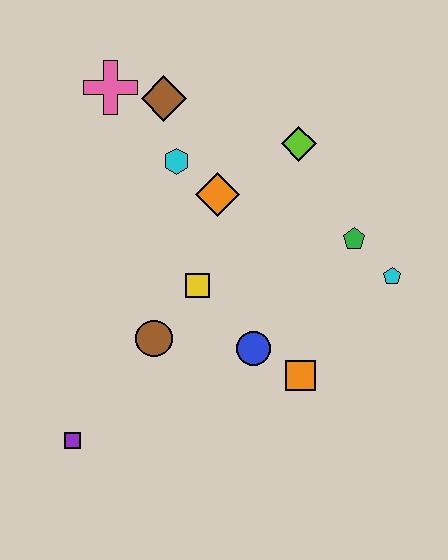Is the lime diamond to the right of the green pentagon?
No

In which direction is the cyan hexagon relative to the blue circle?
The cyan hexagon is above the blue circle.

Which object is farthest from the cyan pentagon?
The purple square is farthest from the cyan pentagon.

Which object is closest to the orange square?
The blue circle is closest to the orange square.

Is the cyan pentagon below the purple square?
No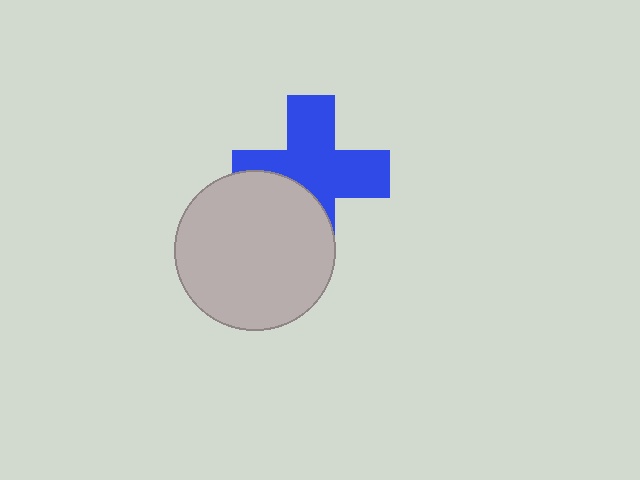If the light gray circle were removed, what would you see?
You would see the complete blue cross.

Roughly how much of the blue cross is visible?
Most of it is visible (roughly 68%).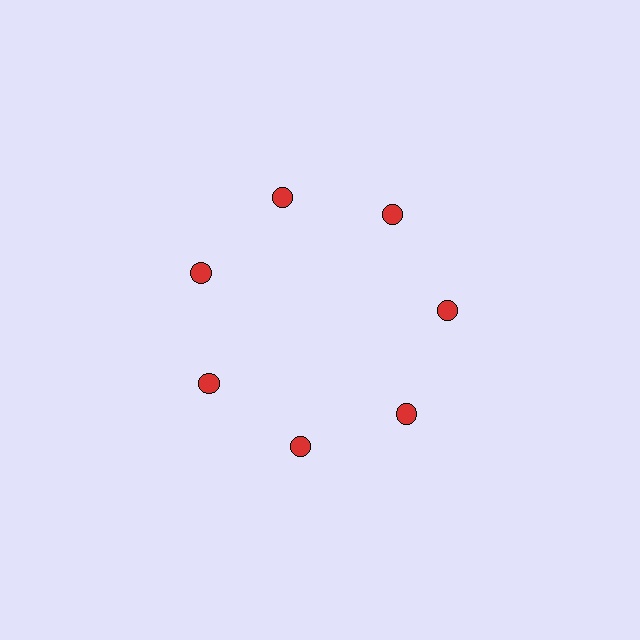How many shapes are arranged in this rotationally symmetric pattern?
There are 7 shapes, arranged in 7 groups of 1.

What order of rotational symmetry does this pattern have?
This pattern has 7-fold rotational symmetry.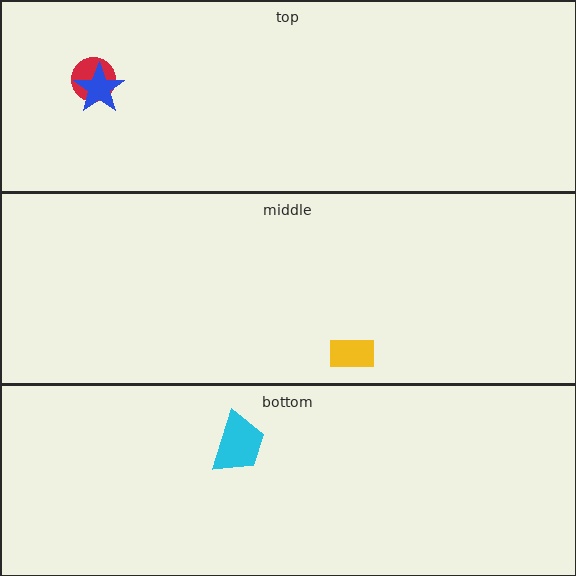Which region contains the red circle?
The top region.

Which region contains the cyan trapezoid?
The bottom region.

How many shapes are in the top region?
2.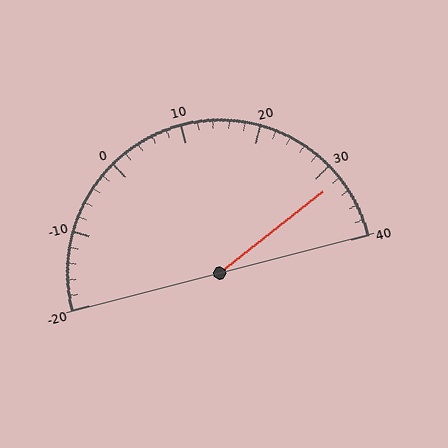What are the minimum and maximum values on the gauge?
The gauge ranges from -20 to 40.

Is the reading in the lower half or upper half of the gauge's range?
The reading is in the upper half of the range (-20 to 40).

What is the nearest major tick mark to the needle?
The nearest major tick mark is 30.